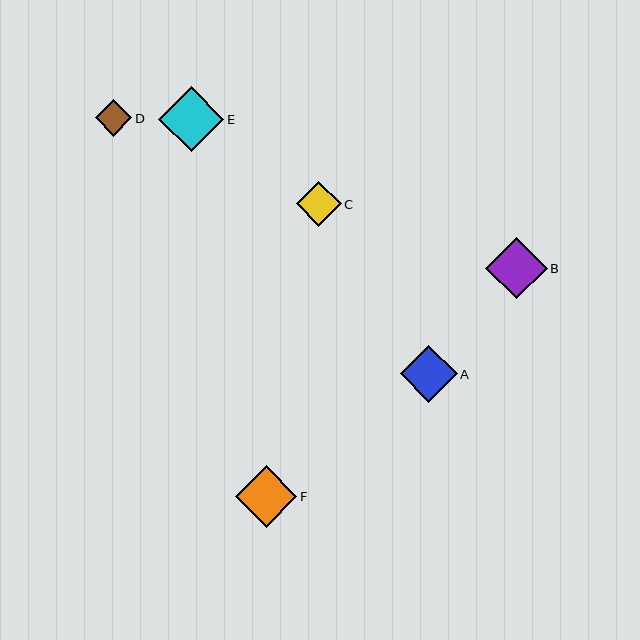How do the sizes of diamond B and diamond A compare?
Diamond B and diamond A are approximately the same size.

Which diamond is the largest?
Diamond E is the largest with a size of approximately 65 pixels.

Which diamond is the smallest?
Diamond D is the smallest with a size of approximately 36 pixels.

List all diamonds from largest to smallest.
From largest to smallest: E, B, F, A, C, D.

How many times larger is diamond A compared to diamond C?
Diamond A is approximately 1.3 times the size of diamond C.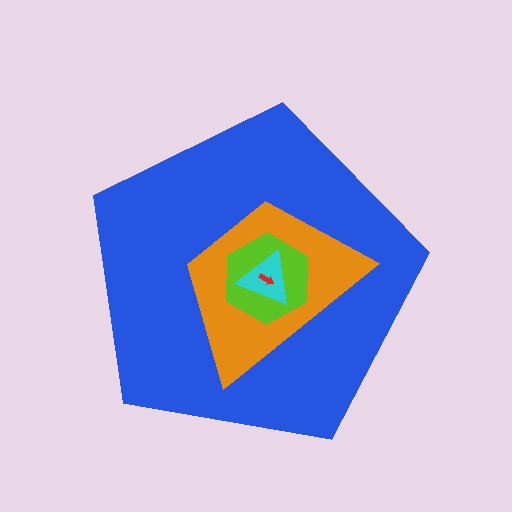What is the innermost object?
The red arrow.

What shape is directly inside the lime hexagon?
The cyan triangle.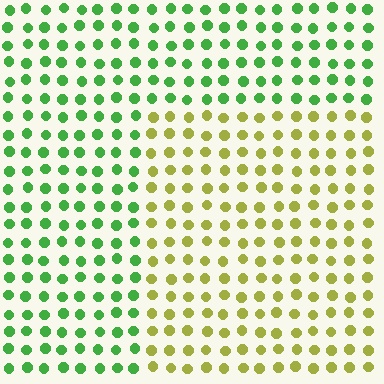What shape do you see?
I see a rectangle.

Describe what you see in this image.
The image is filled with small green elements in a uniform arrangement. A rectangle-shaped region is visible where the elements are tinted to a slightly different hue, forming a subtle color boundary.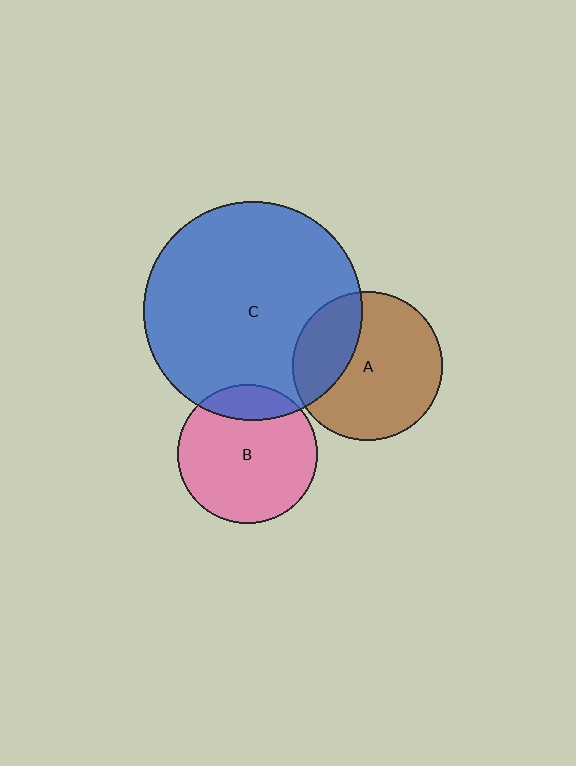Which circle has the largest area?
Circle C (blue).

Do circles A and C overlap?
Yes.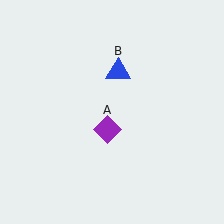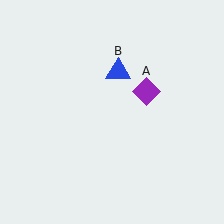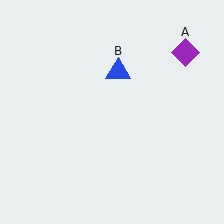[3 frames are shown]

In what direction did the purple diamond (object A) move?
The purple diamond (object A) moved up and to the right.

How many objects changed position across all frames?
1 object changed position: purple diamond (object A).